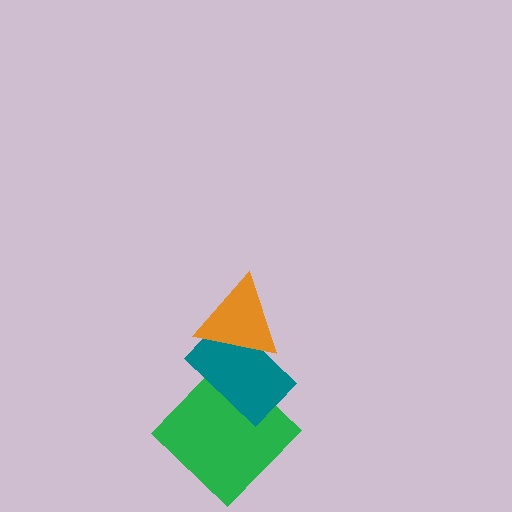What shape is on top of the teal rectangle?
The orange triangle is on top of the teal rectangle.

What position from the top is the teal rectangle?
The teal rectangle is 2nd from the top.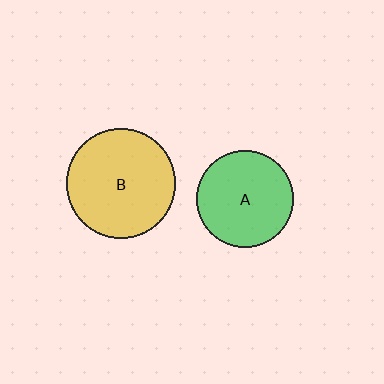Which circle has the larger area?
Circle B (yellow).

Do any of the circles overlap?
No, none of the circles overlap.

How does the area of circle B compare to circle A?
Approximately 1.3 times.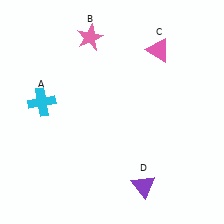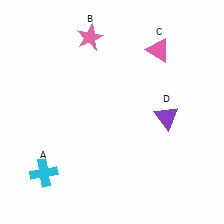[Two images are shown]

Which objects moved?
The objects that moved are: the cyan cross (A), the purple triangle (D).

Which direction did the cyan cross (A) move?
The cyan cross (A) moved down.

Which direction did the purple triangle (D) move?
The purple triangle (D) moved up.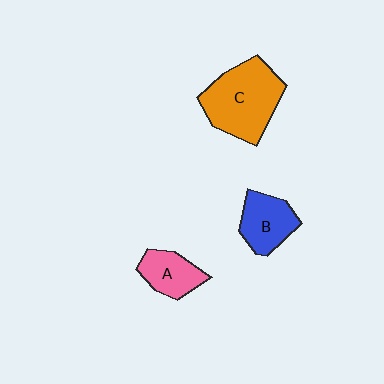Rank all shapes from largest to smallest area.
From largest to smallest: C (orange), B (blue), A (pink).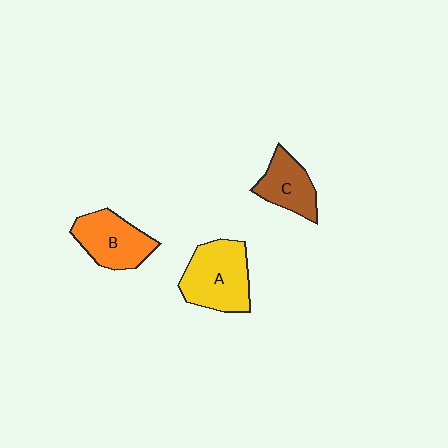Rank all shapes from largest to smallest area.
From largest to smallest: A (yellow), B (orange), C (brown).